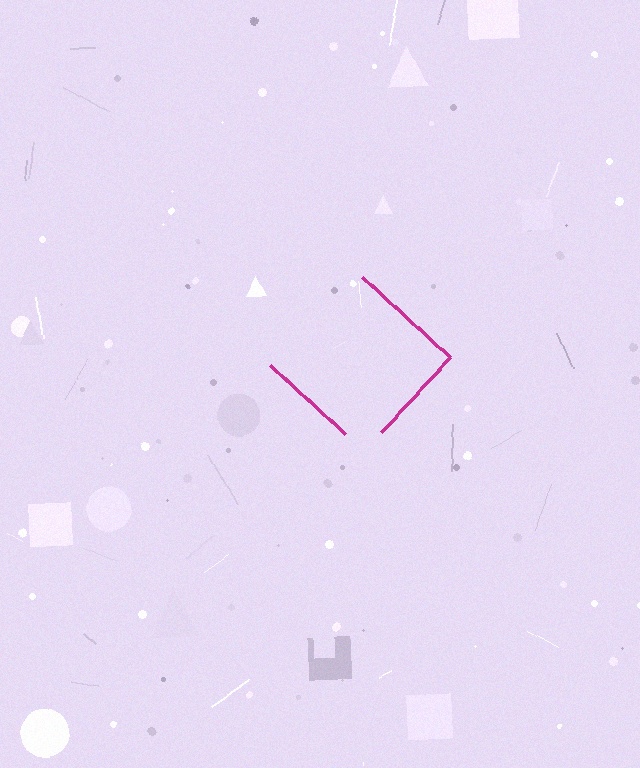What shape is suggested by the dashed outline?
The dashed outline suggests a diamond.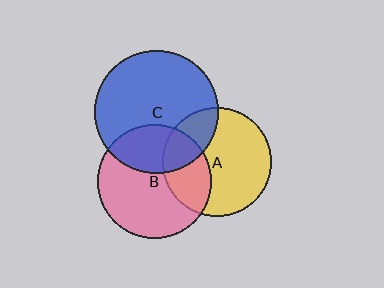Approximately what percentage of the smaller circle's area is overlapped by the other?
Approximately 25%.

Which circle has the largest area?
Circle C (blue).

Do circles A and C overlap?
Yes.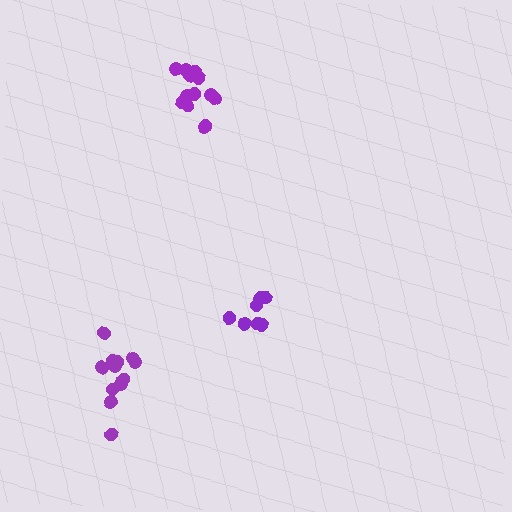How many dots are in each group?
Group 1: 7 dots, Group 2: 12 dots, Group 3: 13 dots (32 total).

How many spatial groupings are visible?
There are 3 spatial groupings.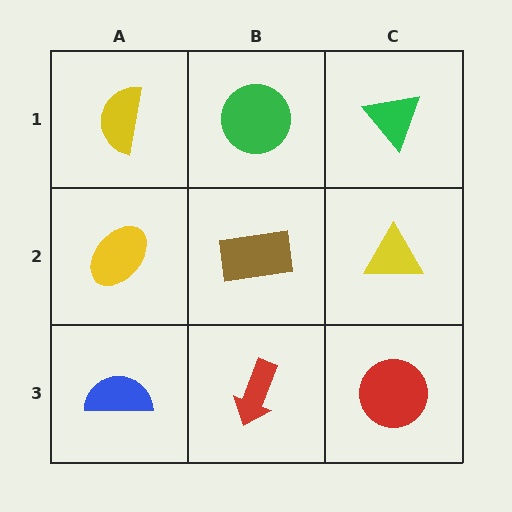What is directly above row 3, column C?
A yellow triangle.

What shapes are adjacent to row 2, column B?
A green circle (row 1, column B), a red arrow (row 3, column B), a yellow ellipse (row 2, column A), a yellow triangle (row 2, column C).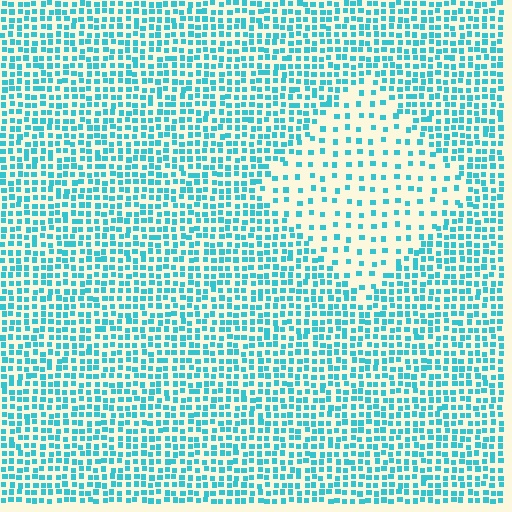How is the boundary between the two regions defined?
The boundary is defined by a change in element density (approximately 2.5x ratio). All elements are the same color, size, and shape.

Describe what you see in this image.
The image contains small cyan elements arranged at two different densities. A diamond-shaped region is visible where the elements are less densely packed than the surrounding area.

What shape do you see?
I see a diamond.